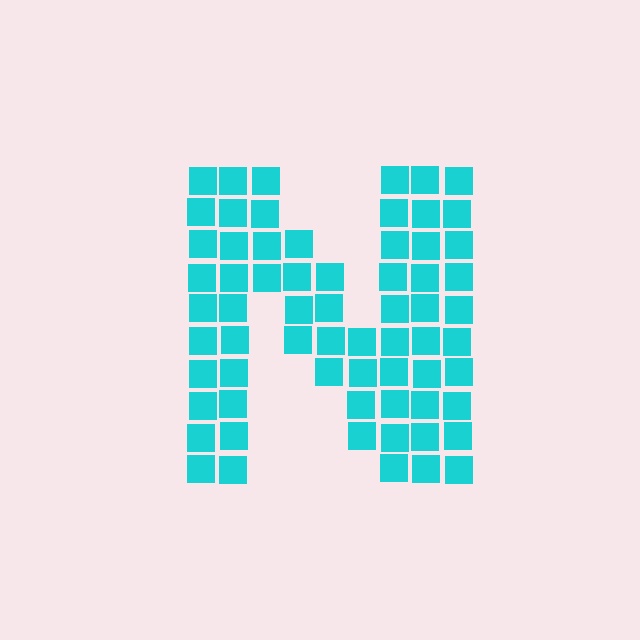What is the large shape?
The large shape is the letter N.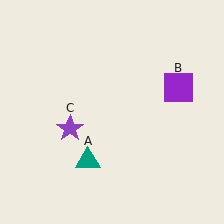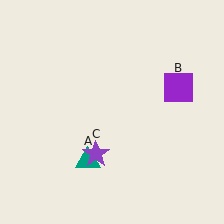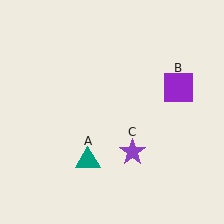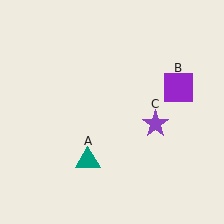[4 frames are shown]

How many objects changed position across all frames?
1 object changed position: purple star (object C).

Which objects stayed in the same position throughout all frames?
Teal triangle (object A) and purple square (object B) remained stationary.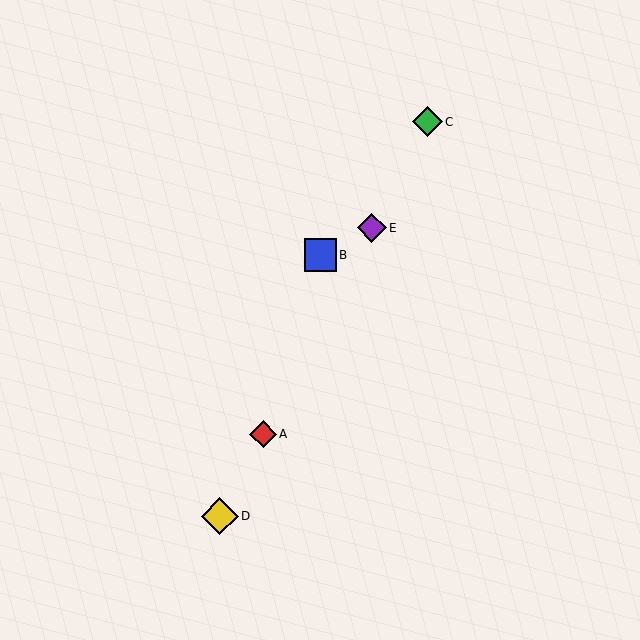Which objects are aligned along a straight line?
Objects A, C, D, E are aligned along a straight line.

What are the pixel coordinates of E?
Object E is at (372, 228).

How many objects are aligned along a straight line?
4 objects (A, C, D, E) are aligned along a straight line.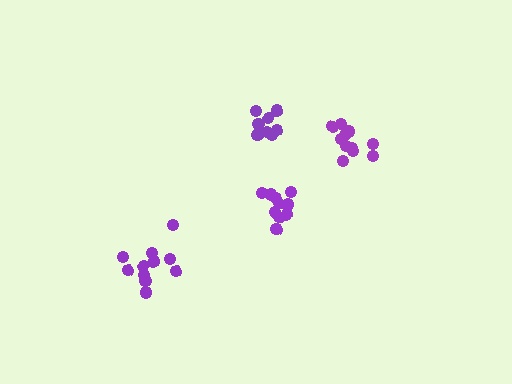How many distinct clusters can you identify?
There are 4 distinct clusters.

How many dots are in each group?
Group 1: 11 dots, Group 2: 9 dots, Group 3: 10 dots, Group 4: 11 dots (41 total).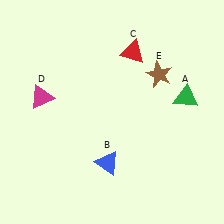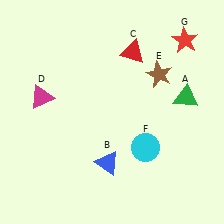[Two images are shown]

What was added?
A cyan circle (F), a red star (G) were added in Image 2.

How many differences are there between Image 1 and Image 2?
There are 2 differences between the two images.